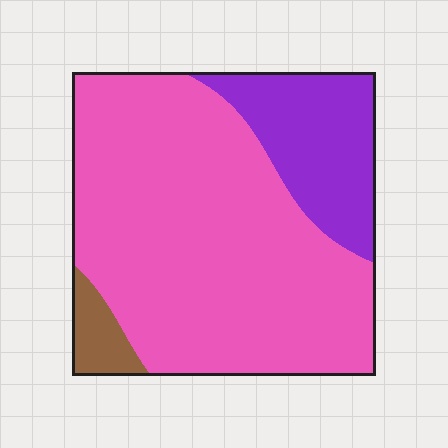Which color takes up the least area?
Brown, at roughly 5%.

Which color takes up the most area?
Pink, at roughly 75%.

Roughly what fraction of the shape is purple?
Purple covers roughly 20% of the shape.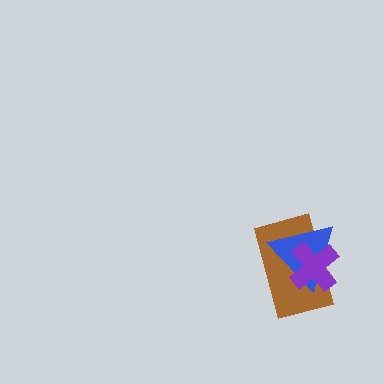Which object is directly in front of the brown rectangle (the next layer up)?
The blue triangle is directly in front of the brown rectangle.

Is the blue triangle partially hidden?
Yes, it is partially covered by another shape.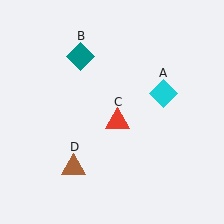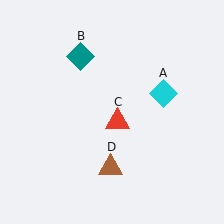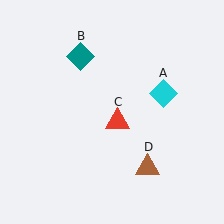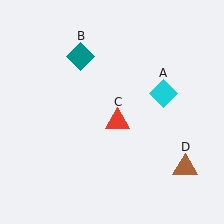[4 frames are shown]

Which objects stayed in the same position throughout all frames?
Cyan diamond (object A) and teal diamond (object B) and red triangle (object C) remained stationary.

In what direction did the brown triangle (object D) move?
The brown triangle (object D) moved right.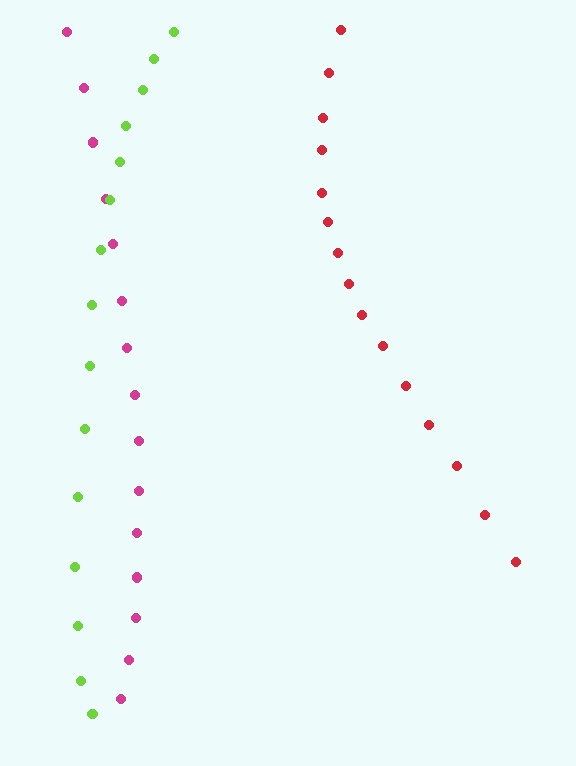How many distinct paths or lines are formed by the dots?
There are 3 distinct paths.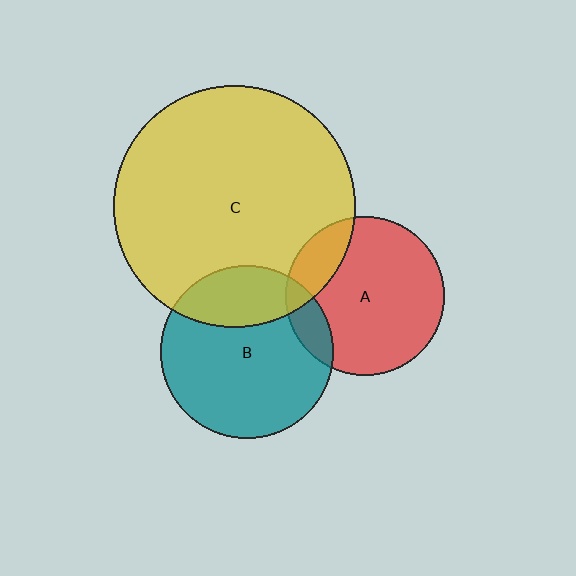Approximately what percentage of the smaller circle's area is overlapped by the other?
Approximately 15%.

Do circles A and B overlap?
Yes.